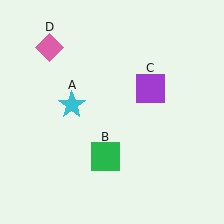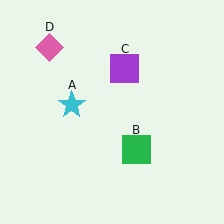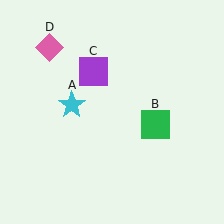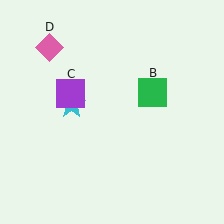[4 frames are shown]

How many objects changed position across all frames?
2 objects changed position: green square (object B), purple square (object C).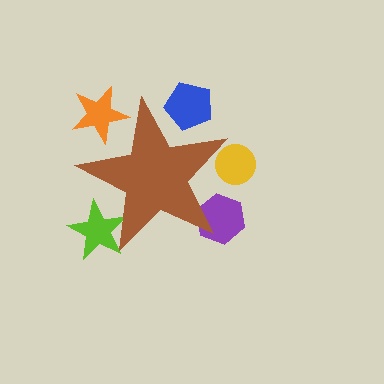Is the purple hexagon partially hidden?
Yes, the purple hexagon is partially hidden behind the brown star.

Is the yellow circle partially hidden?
Yes, the yellow circle is partially hidden behind the brown star.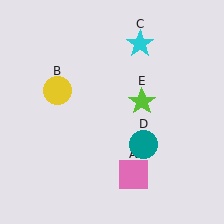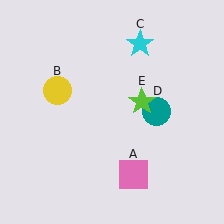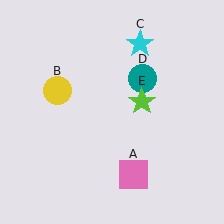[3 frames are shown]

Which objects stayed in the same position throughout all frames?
Pink square (object A) and yellow circle (object B) and cyan star (object C) and lime star (object E) remained stationary.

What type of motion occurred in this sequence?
The teal circle (object D) rotated counterclockwise around the center of the scene.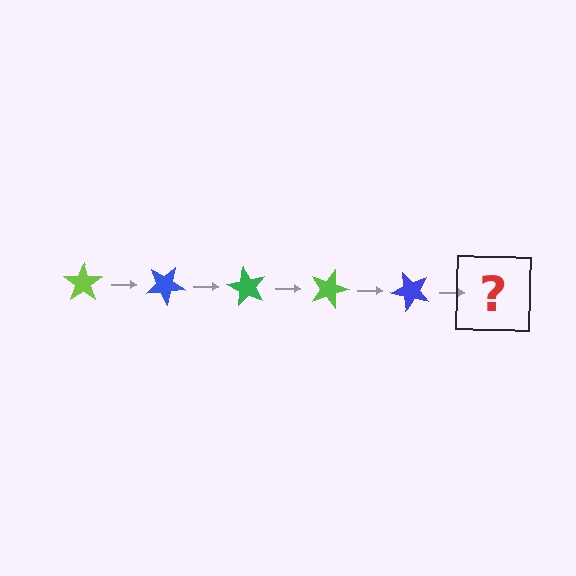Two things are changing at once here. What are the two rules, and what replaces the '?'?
The two rules are that it rotates 30 degrees each step and the color cycles through lime, blue, and green. The '?' should be a green star, rotated 150 degrees from the start.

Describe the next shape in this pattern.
It should be a green star, rotated 150 degrees from the start.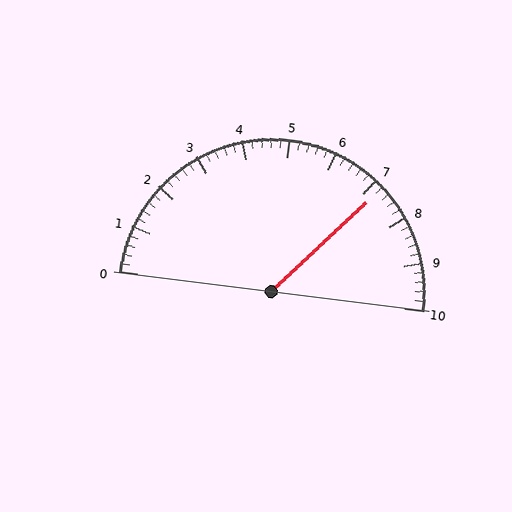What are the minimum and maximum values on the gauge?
The gauge ranges from 0 to 10.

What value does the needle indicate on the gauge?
The needle indicates approximately 7.2.